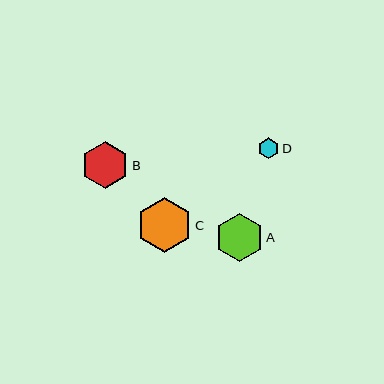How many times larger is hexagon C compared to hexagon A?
Hexagon C is approximately 1.2 times the size of hexagon A.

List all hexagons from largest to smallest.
From largest to smallest: C, A, B, D.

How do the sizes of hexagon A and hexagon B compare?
Hexagon A and hexagon B are approximately the same size.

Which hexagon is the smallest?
Hexagon D is the smallest with a size of approximately 21 pixels.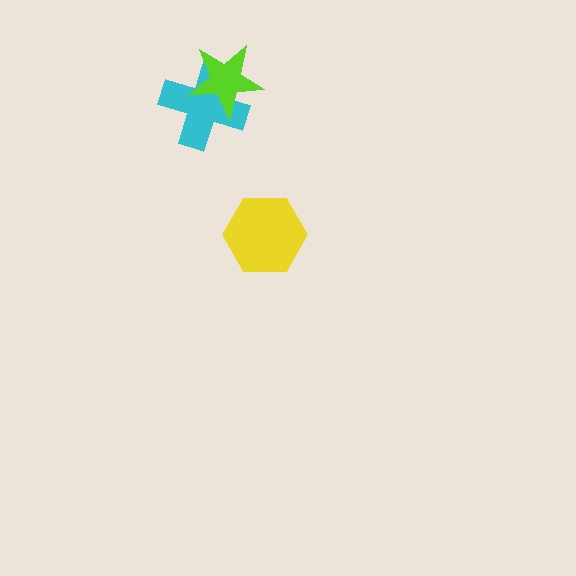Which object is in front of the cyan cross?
The lime star is in front of the cyan cross.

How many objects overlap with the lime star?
1 object overlaps with the lime star.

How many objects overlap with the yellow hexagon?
0 objects overlap with the yellow hexagon.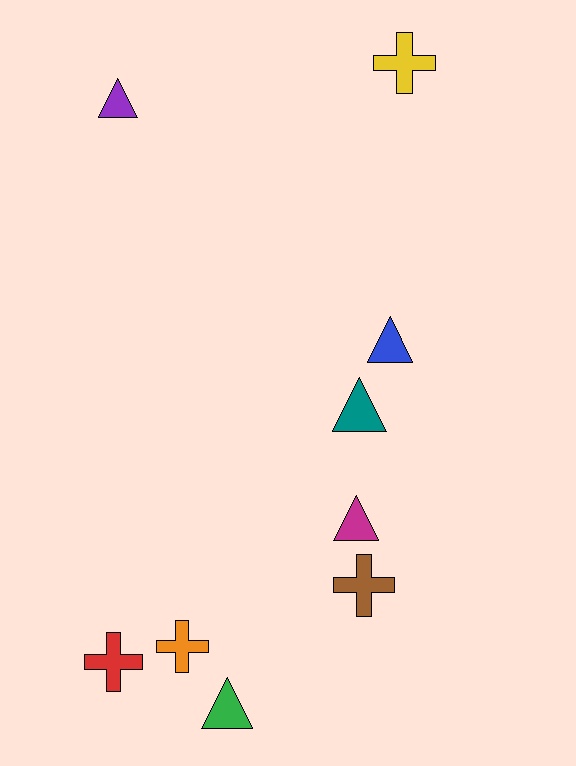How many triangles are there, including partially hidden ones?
There are 5 triangles.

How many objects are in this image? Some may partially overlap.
There are 9 objects.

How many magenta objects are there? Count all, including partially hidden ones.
There is 1 magenta object.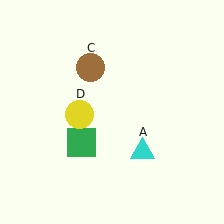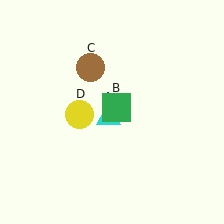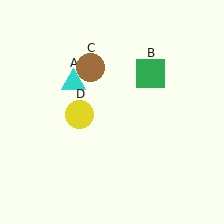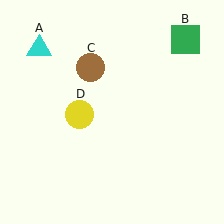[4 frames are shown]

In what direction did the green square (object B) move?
The green square (object B) moved up and to the right.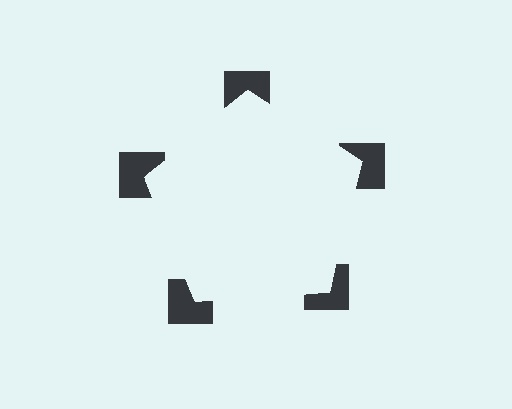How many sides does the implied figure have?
5 sides.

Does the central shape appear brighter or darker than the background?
It typically appears slightly brighter than the background, even though no actual brightness change is drawn.